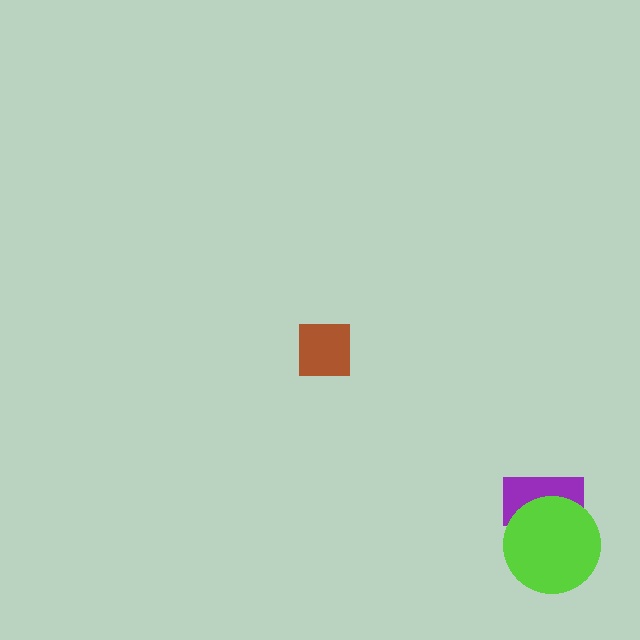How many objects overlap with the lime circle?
1 object overlaps with the lime circle.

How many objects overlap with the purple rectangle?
1 object overlaps with the purple rectangle.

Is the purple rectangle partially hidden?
Yes, it is partially covered by another shape.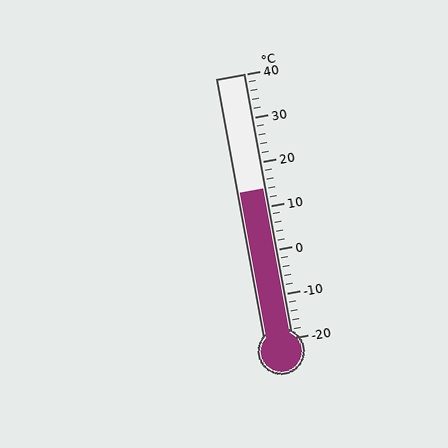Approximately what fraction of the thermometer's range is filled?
The thermometer is filled to approximately 55% of its range.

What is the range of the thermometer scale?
The thermometer scale ranges from -20°C to 40°C.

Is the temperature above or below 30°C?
The temperature is below 30°C.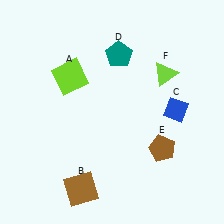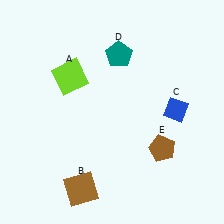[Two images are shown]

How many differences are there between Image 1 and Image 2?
There is 1 difference between the two images.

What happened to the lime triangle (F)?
The lime triangle (F) was removed in Image 2. It was in the top-right area of Image 1.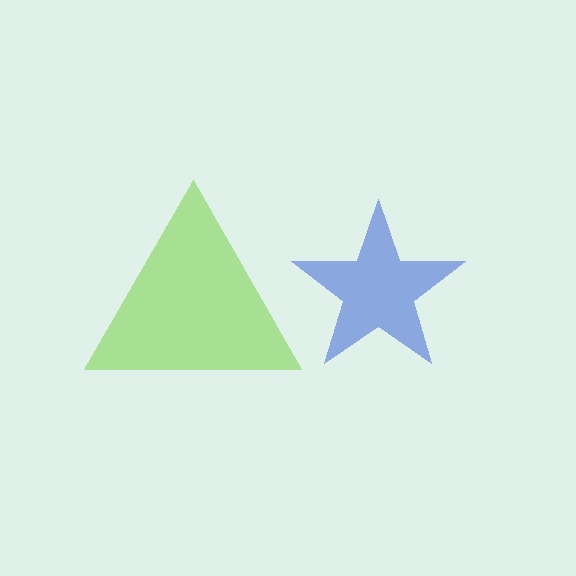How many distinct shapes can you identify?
There are 2 distinct shapes: a blue star, a lime triangle.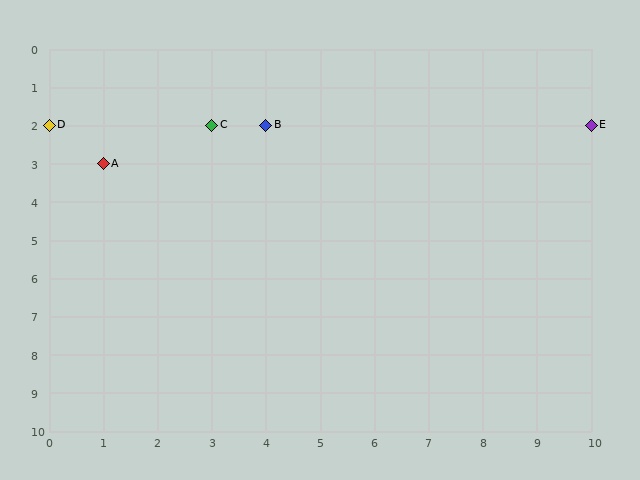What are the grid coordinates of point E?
Point E is at grid coordinates (10, 2).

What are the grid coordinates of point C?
Point C is at grid coordinates (3, 2).